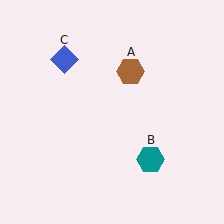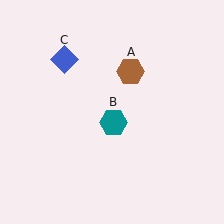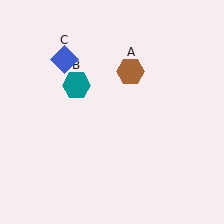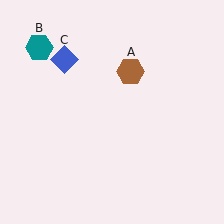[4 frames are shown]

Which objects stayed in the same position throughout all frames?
Brown hexagon (object A) and blue diamond (object C) remained stationary.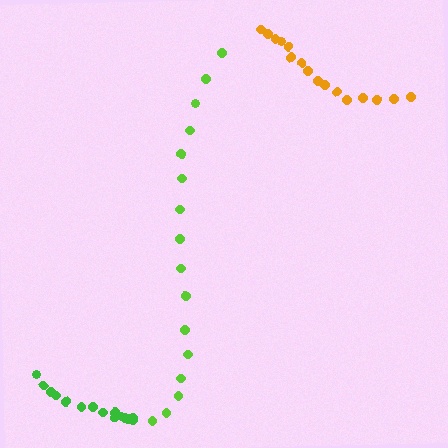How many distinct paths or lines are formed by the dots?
There are 3 distinct paths.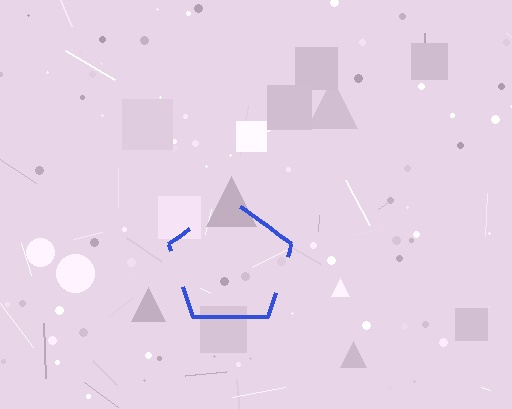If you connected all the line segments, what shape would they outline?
They would outline a pentagon.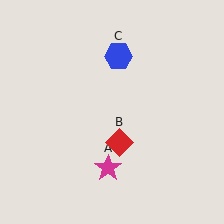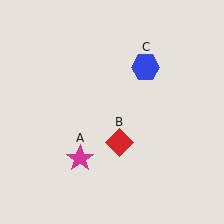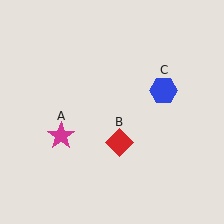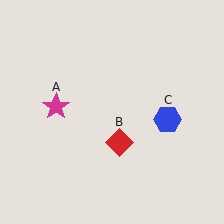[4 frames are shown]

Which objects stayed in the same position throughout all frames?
Red diamond (object B) remained stationary.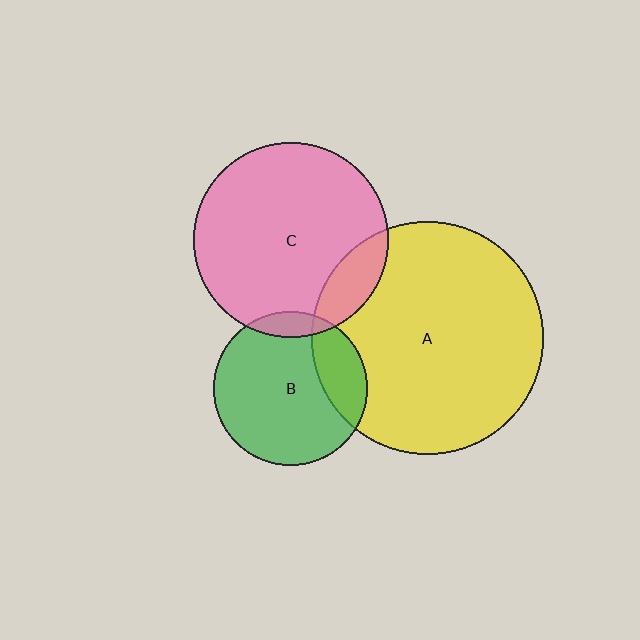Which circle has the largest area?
Circle A (yellow).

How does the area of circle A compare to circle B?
Approximately 2.3 times.